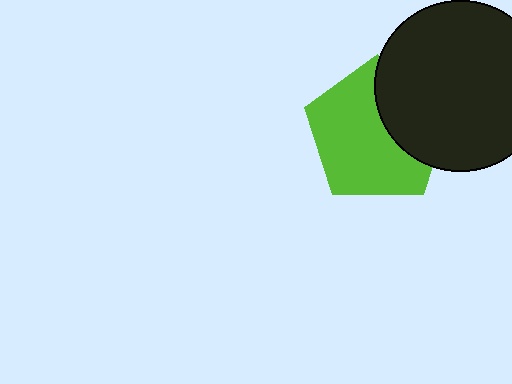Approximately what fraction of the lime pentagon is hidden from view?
Roughly 34% of the lime pentagon is hidden behind the black circle.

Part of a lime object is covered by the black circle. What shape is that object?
It is a pentagon.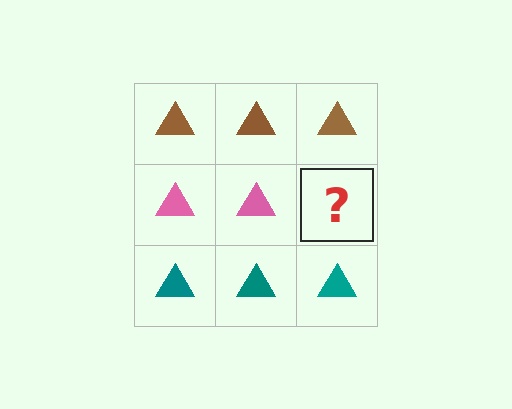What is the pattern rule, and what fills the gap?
The rule is that each row has a consistent color. The gap should be filled with a pink triangle.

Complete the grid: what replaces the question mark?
The question mark should be replaced with a pink triangle.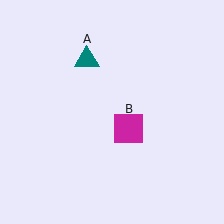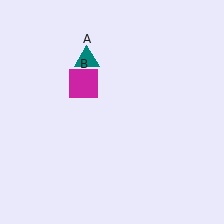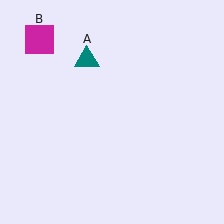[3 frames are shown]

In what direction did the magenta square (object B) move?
The magenta square (object B) moved up and to the left.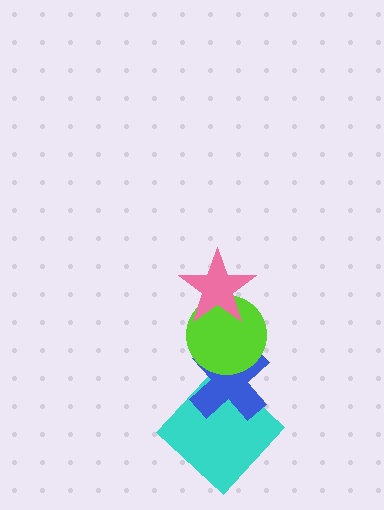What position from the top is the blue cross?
The blue cross is 3rd from the top.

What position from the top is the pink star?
The pink star is 1st from the top.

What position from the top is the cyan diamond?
The cyan diamond is 4th from the top.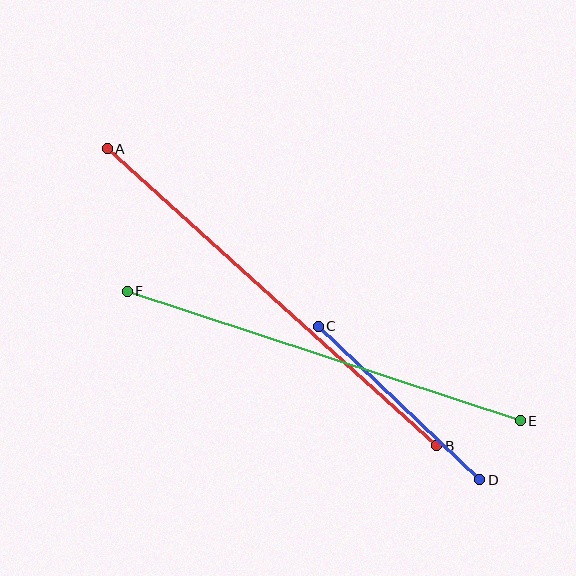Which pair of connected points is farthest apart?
Points A and B are farthest apart.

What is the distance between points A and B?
The distance is approximately 444 pixels.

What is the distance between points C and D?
The distance is approximately 223 pixels.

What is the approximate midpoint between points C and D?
The midpoint is at approximately (399, 403) pixels.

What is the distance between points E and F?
The distance is approximately 414 pixels.